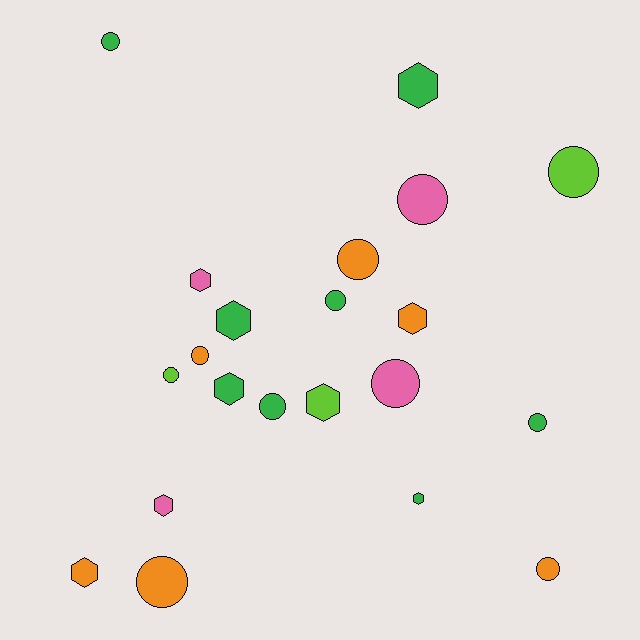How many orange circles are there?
There are 4 orange circles.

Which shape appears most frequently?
Circle, with 12 objects.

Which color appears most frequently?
Green, with 8 objects.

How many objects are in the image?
There are 21 objects.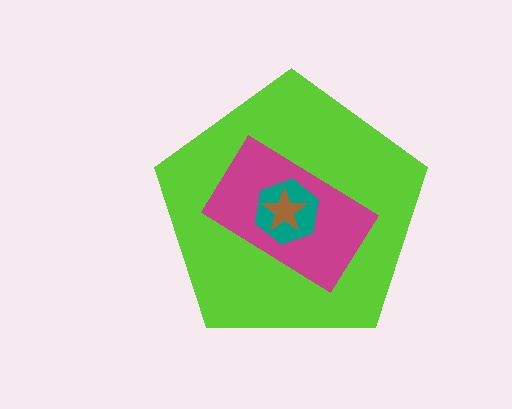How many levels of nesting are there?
4.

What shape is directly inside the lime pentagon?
The magenta rectangle.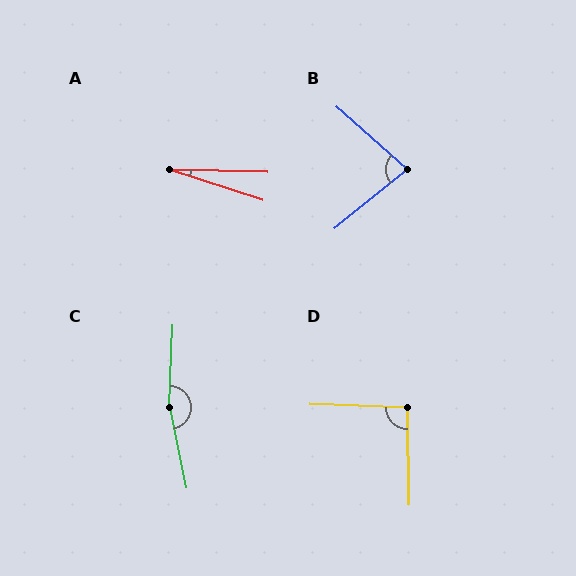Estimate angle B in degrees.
Approximately 80 degrees.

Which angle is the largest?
C, at approximately 165 degrees.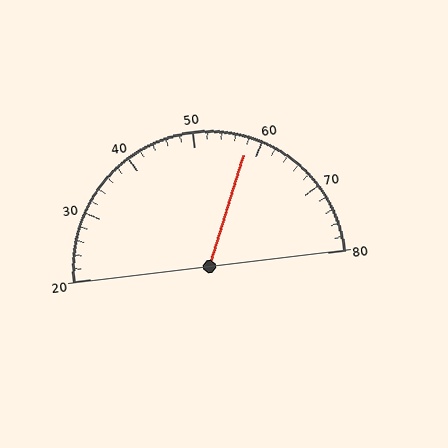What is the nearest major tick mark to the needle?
The nearest major tick mark is 60.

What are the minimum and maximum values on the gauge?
The gauge ranges from 20 to 80.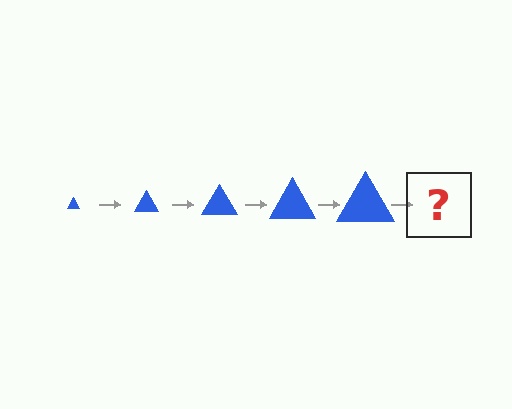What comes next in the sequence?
The next element should be a blue triangle, larger than the previous one.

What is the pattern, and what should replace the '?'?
The pattern is that the triangle gets progressively larger each step. The '?' should be a blue triangle, larger than the previous one.